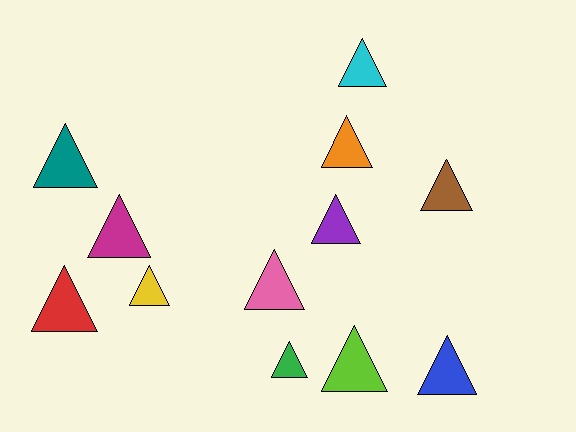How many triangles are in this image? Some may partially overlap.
There are 12 triangles.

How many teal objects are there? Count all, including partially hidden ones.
There is 1 teal object.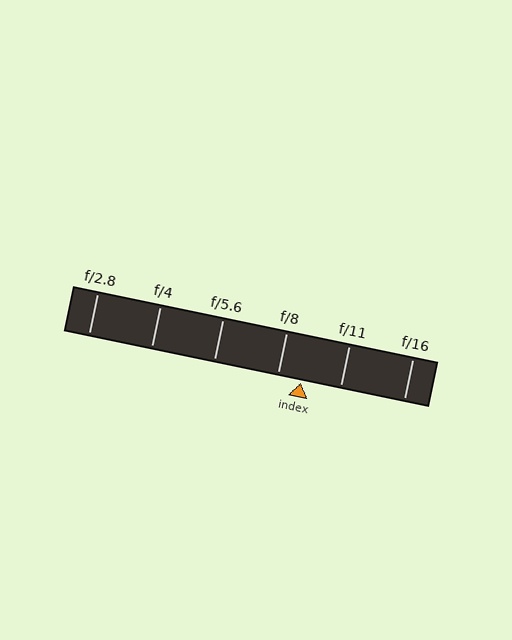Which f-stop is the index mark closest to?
The index mark is closest to f/8.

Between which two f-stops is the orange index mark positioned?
The index mark is between f/8 and f/11.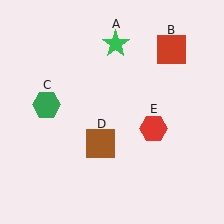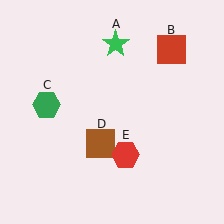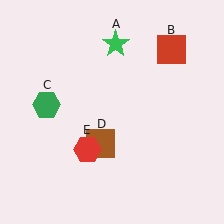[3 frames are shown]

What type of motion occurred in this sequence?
The red hexagon (object E) rotated clockwise around the center of the scene.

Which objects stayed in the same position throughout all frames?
Green star (object A) and red square (object B) and green hexagon (object C) and brown square (object D) remained stationary.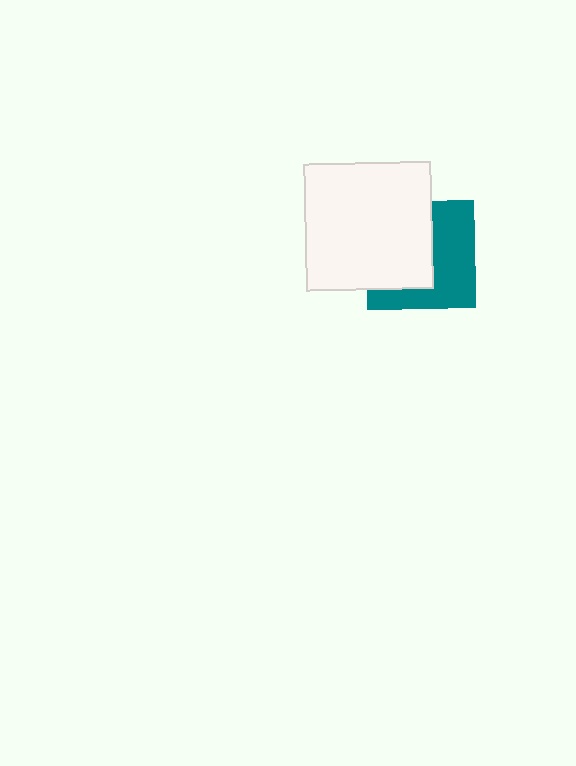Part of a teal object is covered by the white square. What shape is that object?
It is a square.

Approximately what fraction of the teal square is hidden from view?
Roughly 50% of the teal square is hidden behind the white square.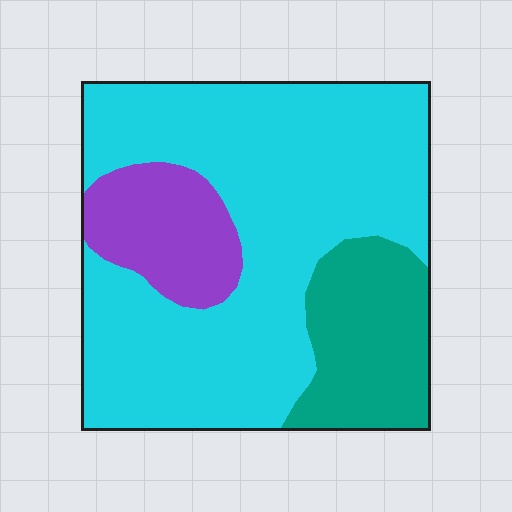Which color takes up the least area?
Purple, at roughly 15%.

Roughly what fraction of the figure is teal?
Teal covers about 20% of the figure.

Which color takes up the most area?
Cyan, at roughly 65%.